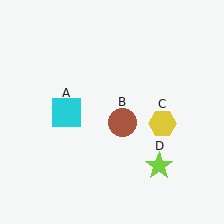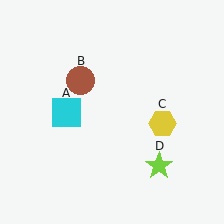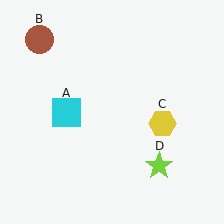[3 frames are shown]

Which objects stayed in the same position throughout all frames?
Cyan square (object A) and yellow hexagon (object C) and lime star (object D) remained stationary.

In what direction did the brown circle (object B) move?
The brown circle (object B) moved up and to the left.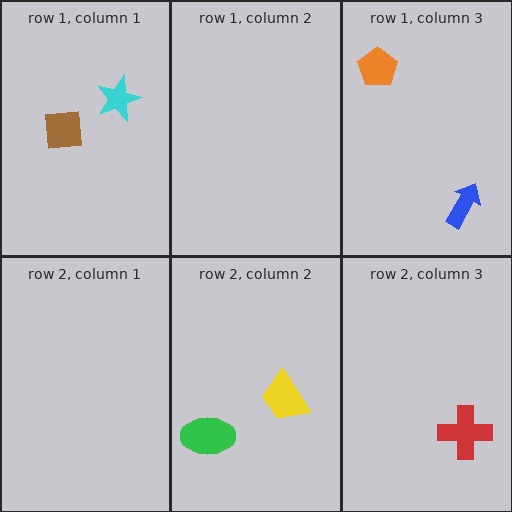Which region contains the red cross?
The row 2, column 3 region.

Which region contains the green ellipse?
The row 2, column 2 region.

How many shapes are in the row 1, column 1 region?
2.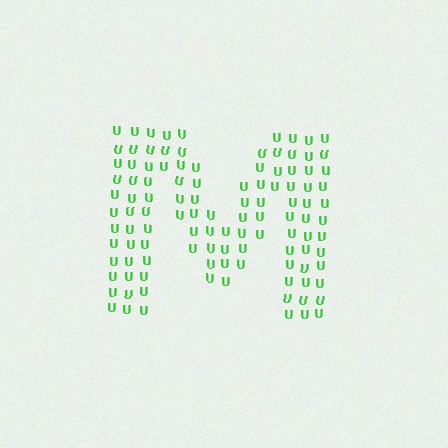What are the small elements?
The small elements are letter U's.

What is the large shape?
The large shape is the letter M.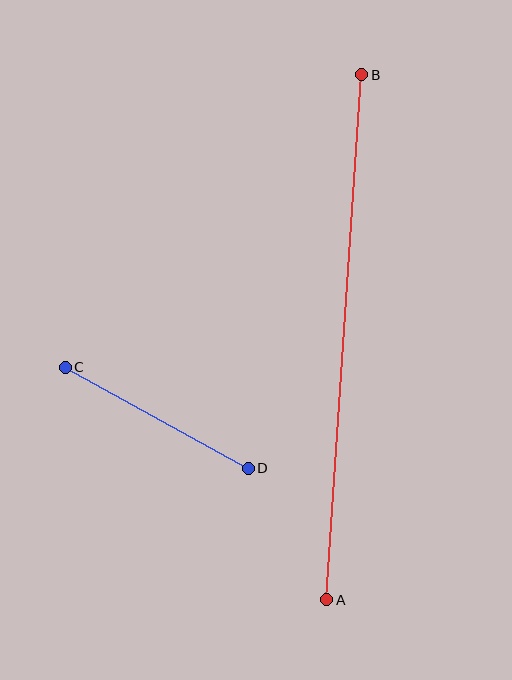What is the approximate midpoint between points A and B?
The midpoint is at approximately (344, 337) pixels.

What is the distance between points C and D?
The distance is approximately 209 pixels.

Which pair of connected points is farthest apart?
Points A and B are farthest apart.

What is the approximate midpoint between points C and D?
The midpoint is at approximately (157, 418) pixels.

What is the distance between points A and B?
The distance is approximately 526 pixels.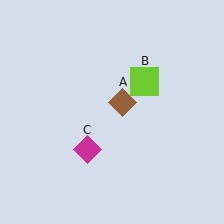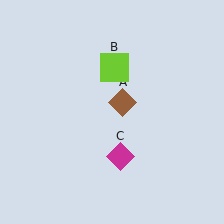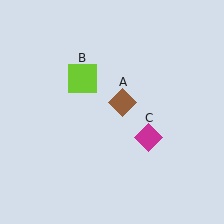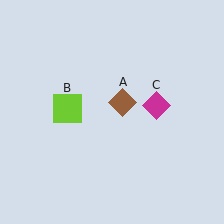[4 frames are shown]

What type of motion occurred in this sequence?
The lime square (object B), magenta diamond (object C) rotated counterclockwise around the center of the scene.